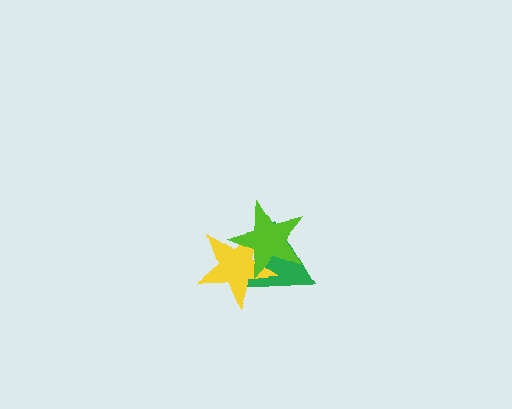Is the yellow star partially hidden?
Yes, it is partially covered by another shape.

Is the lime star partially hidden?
No, no other shape covers it.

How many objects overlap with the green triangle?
2 objects overlap with the green triangle.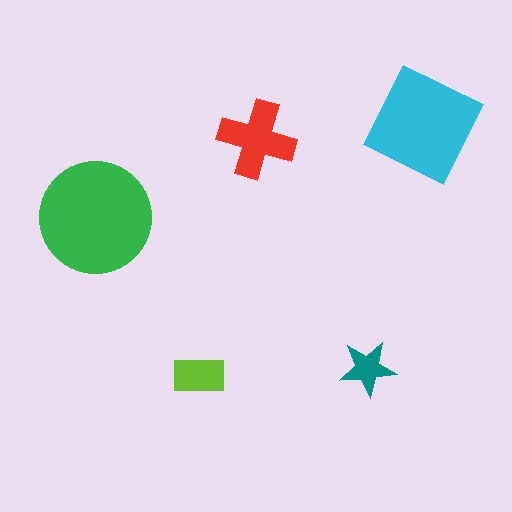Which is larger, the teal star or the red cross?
The red cross.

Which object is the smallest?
The teal star.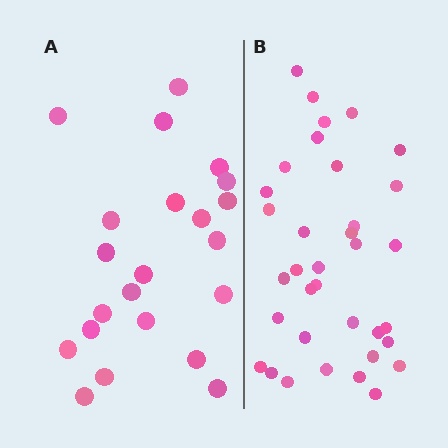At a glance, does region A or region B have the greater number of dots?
Region B (the right region) has more dots.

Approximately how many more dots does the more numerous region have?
Region B has approximately 15 more dots than region A.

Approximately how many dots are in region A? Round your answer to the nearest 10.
About 20 dots. (The exact count is 22, which rounds to 20.)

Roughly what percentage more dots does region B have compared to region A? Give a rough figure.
About 60% more.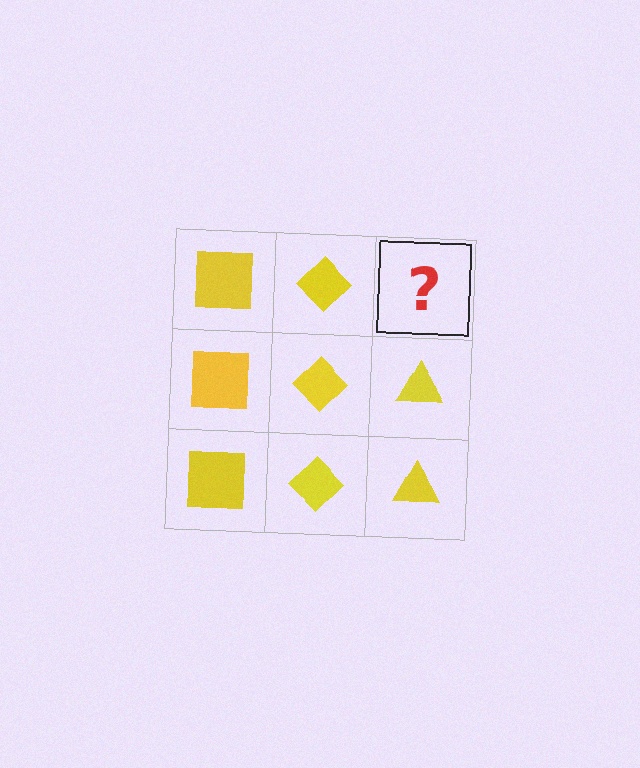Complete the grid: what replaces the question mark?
The question mark should be replaced with a yellow triangle.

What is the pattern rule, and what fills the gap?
The rule is that each column has a consistent shape. The gap should be filled with a yellow triangle.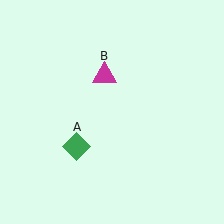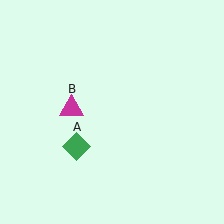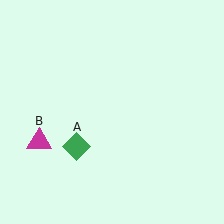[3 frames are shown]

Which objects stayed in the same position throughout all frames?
Green diamond (object A) remained stationary.